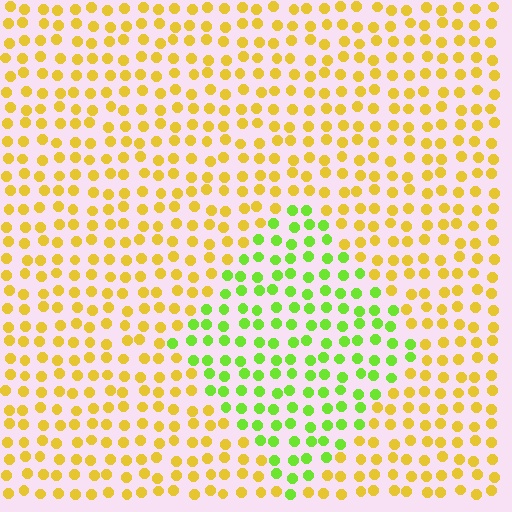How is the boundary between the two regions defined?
The boundary is defined purely by a slight shift in hue (about 51 degrees). Spacing, size, and orientation are identical on both sides.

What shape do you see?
I see a diamond.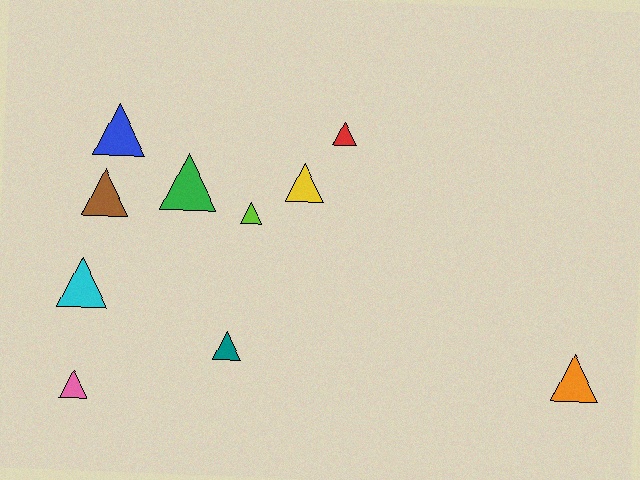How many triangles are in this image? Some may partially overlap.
There are 10 triangles.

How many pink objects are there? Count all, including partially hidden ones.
There is 1 pink object.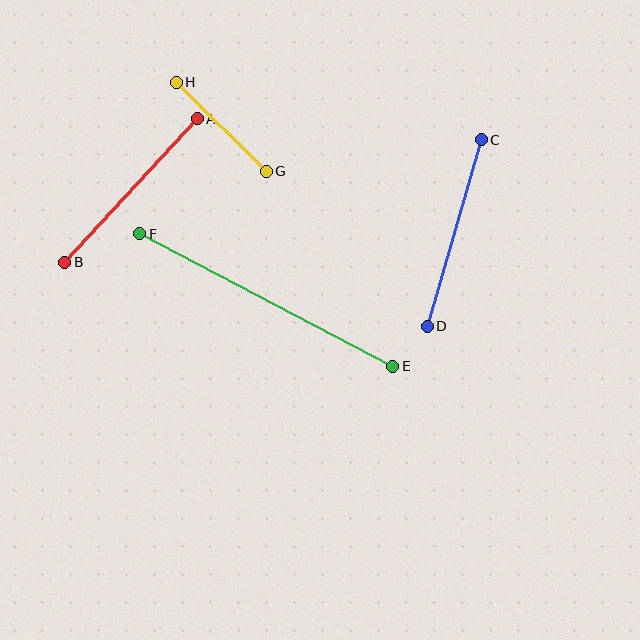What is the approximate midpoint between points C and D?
The midpoint is at approximately (454, 233) pixels.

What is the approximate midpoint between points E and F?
The midpoint is at approximately (266, 300) pixels.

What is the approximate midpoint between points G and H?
The midpoint is at approximately (221, 127) pixels.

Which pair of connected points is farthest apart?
Points E and F are farthest apart.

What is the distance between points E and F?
The distance is approximately 286 pixels.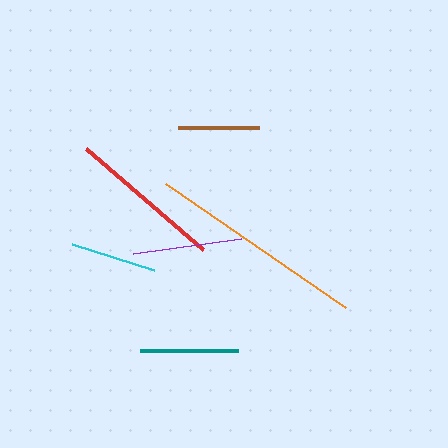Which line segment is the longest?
The orange line is the longest at approximately 219 pixels.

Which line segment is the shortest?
The brown line is the shortest at approximately 81 pixels.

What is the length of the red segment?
The red segment is approximately 155 pixels long.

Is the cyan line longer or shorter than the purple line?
The purple line is longer than the cyan line.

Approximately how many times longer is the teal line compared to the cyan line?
The teal line is approximately 1.1 times the length of the cyan line.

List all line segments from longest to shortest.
From longest to shortest: orange, red, purple, teal, cyan, brown.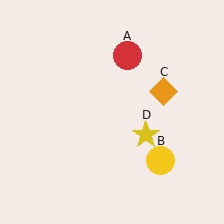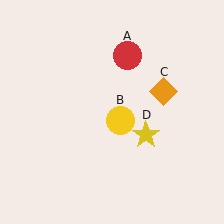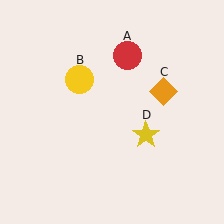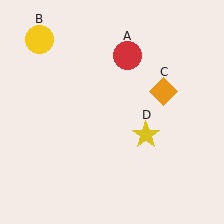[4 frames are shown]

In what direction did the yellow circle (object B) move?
The yellow circle (object B) moved up and to the left.